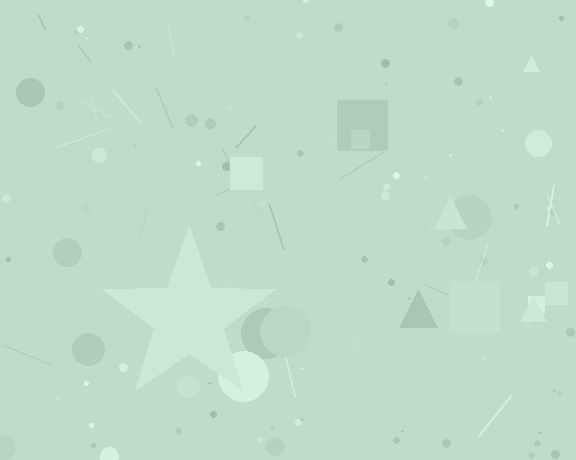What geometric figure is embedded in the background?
A star is embedded in the background.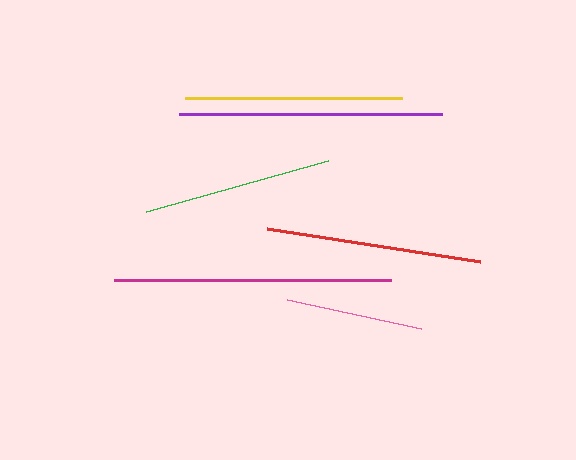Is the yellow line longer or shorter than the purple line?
The purple line is longer than the yellow line.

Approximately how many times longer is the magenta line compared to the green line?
The magenta line is approximately 1.5 times the length of the green line.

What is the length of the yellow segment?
The yellow segment is approximately 217 pixels long.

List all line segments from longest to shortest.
From longest to shortest: magenta, purple, yellow, red, green, pink.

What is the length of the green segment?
The green segment is approximately 189 pixels long.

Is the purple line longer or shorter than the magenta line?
The magenta line is longer than the purple line.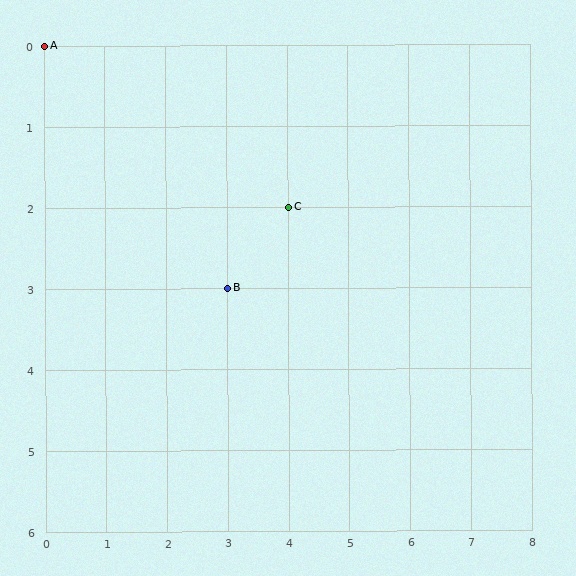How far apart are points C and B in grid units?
Points C and B are 1 column and 1 row apart (about 1.4 grid units diagonally).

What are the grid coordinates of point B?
Point B is at grid coordinates (3, 3).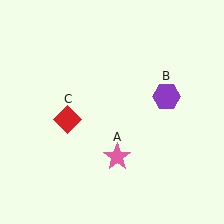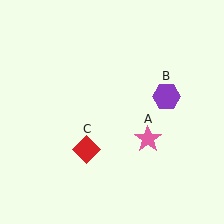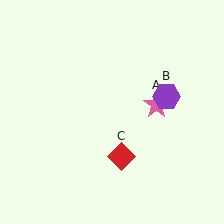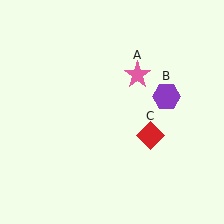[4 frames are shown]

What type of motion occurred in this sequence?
The pink star (object A), red diamond (object C) rotated counterclockwise around the center of the scene.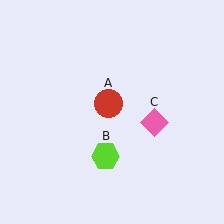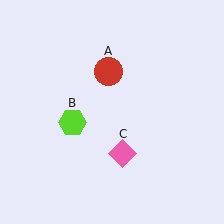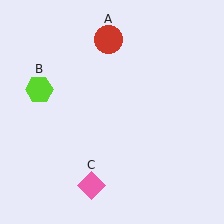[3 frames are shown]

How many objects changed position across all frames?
3 objects changed position: red circle (object A), lime hexagon (object B), pink diamond (object C).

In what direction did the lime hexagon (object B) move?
The lime hexagon (object B) moved up and to the left.